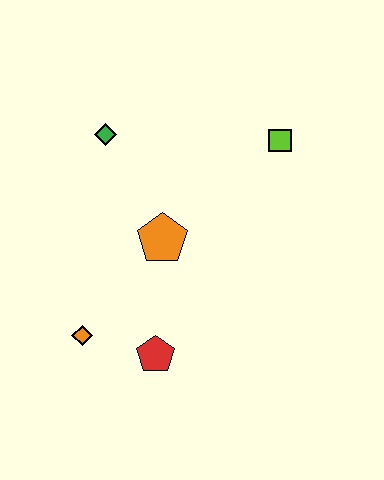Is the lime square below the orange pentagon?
No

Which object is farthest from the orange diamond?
The lime square is farthest from the orange diamond.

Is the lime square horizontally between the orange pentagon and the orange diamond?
No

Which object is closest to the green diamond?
The orange pentagon is closest to the green diamond.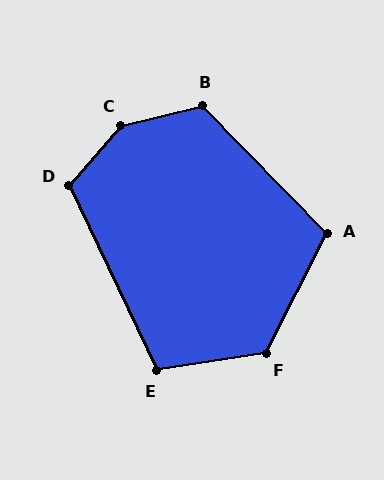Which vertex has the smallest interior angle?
E, at approximately 106 degrees.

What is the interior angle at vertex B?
Approximately 120 degrees (obtuse).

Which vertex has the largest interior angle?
C, at approximately 145 degrees.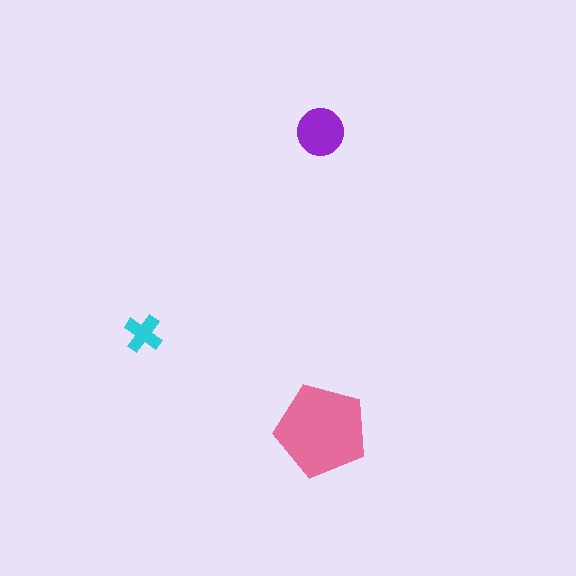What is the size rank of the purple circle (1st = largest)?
2nd.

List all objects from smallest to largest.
The cyan cross, the purple circle, the pink pentagon.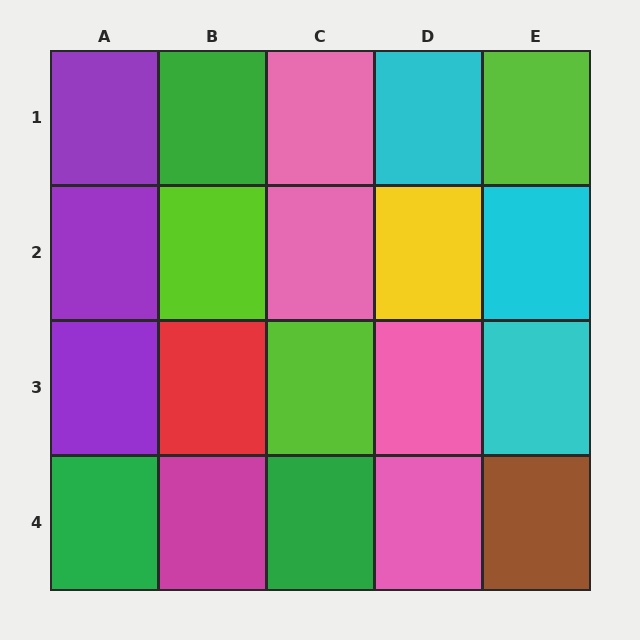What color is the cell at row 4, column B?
Magenta.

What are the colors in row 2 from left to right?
Purple, lime, pink, yellow, cyan.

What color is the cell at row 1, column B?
Green.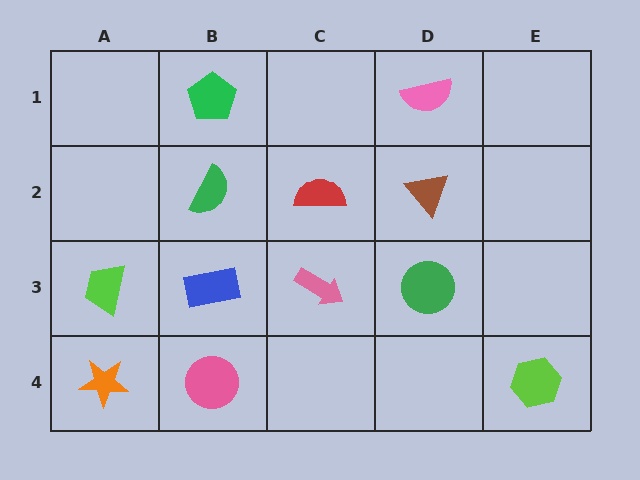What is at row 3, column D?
A green circle.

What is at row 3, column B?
A blue rectangle.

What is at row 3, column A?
A lime trapezoid.